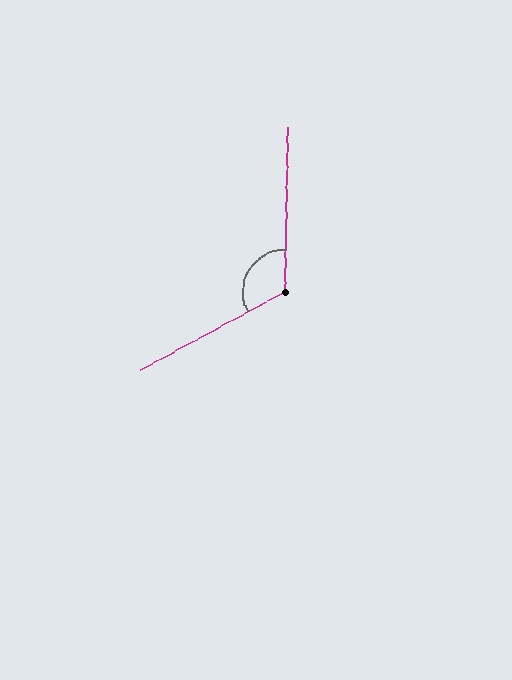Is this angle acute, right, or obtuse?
It is obtuse.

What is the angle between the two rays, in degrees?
Approximately 120 degrees.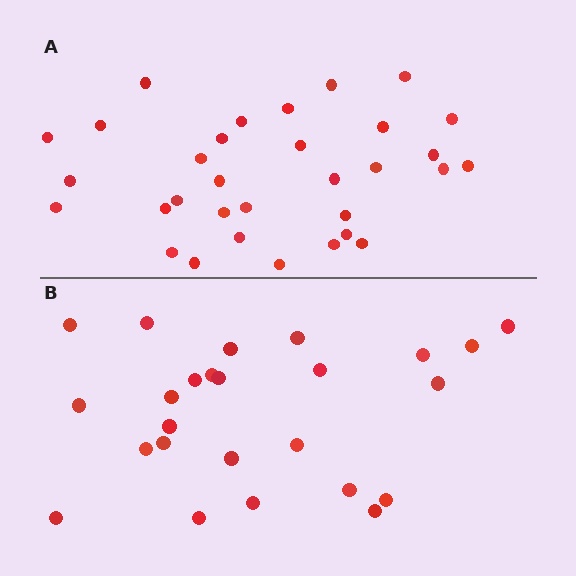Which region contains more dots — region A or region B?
Region A (the top region) has more dots.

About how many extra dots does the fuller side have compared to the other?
Region A has roughly 8 or so more dots than region B.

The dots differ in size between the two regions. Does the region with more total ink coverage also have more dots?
No. Region B has more total ink coverage because its dots are larger, but region A actually contains more individual dots. Total area can be misleading — the number of items is what matters here.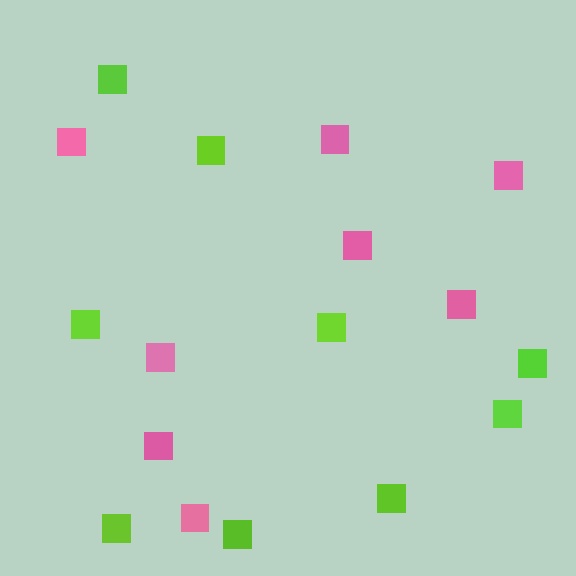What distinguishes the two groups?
There are 2 groups: one group of lime squares (9) and one group of pink squares (8).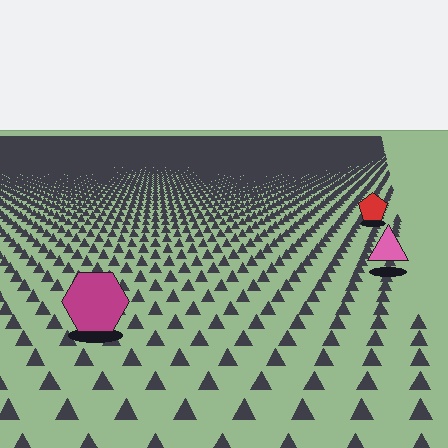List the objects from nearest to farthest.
From nearest to farthest: the magenta hexagon, the pink triangle, the red pentagon.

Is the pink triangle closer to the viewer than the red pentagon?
Yes. The pink triangle is closer — you can tell from the texture gradient: the ground texture is coarser near it.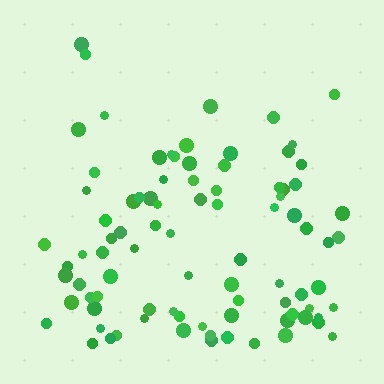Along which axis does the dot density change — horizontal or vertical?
Vertical.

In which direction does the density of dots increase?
From top to bottom, with the bottom side densest.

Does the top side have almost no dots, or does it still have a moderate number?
Still a moderate number, just noticeably fewer than the bottom.